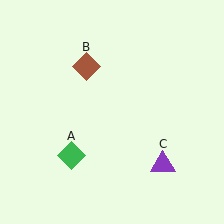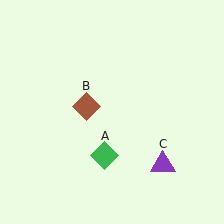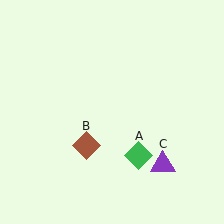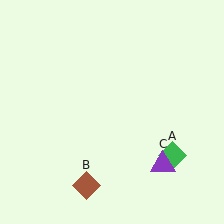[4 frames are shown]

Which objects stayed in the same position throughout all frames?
Purple triangle (object C) remained stationary.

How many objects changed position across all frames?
2 objects changed position: green diamond (object A), brown diamond (object B).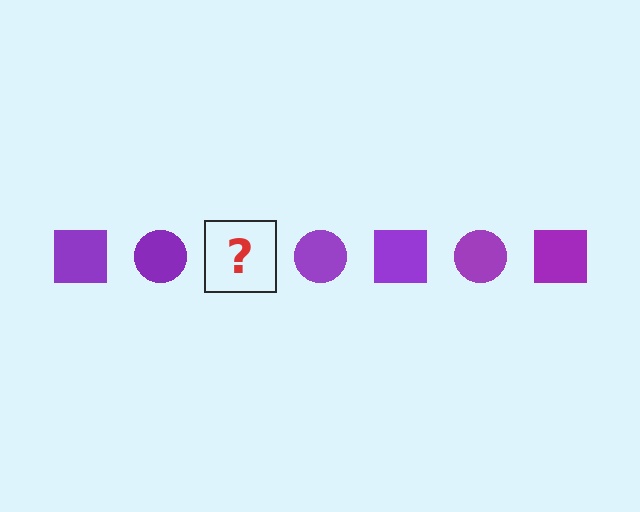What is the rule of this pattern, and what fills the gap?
The rule is that the pattern cycles through square, circle shapes in purple. The gap should be filled with a purple square.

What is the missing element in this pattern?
The missing element is a purple square.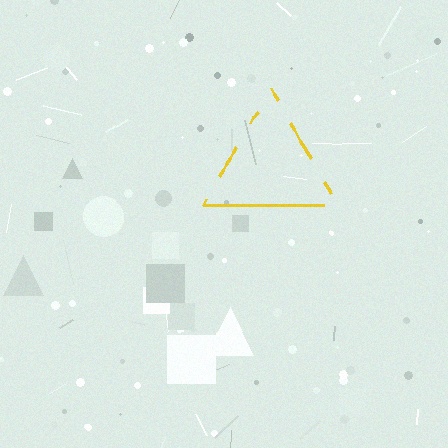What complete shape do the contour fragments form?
The contour fragments form a triangle.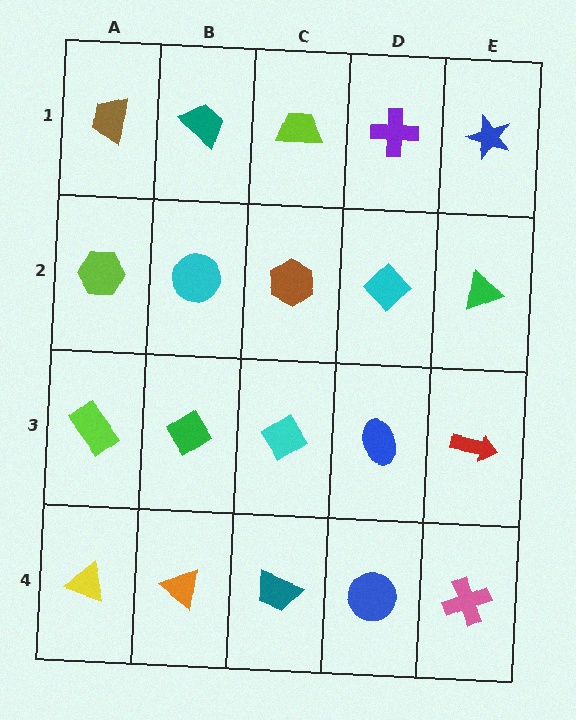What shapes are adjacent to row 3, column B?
A cyan circle (row 2, column B), an orange triangle (row 4, column B), a lime rectangle (row 3, column A), a cyan diamond (row 3, column C).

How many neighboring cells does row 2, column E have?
3.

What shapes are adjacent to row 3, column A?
A lime hexagon (row 2, column A), a yellow triangle (row 4, column A), a green diamond (row 3, column B).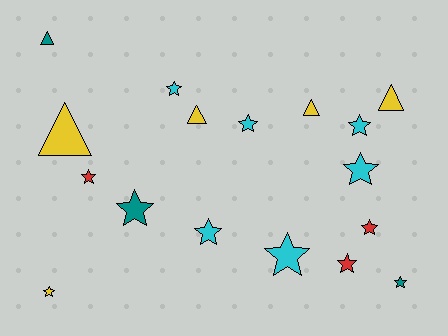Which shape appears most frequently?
Star, with 12 objects.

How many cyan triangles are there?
There are no cyan triangles.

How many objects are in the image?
There are 17 objects.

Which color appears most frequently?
Cyan, with 6 objects.